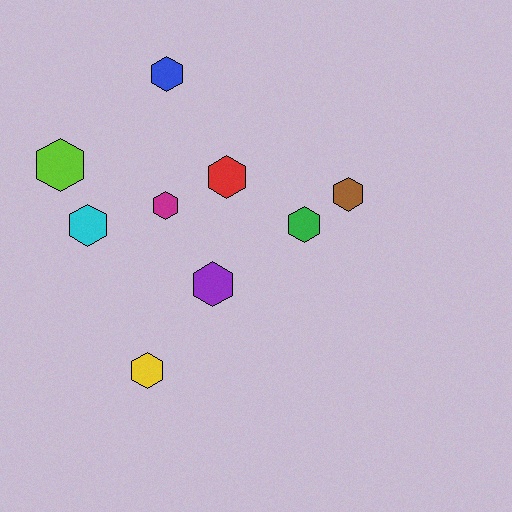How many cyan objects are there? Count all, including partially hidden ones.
There is 1 cyan object.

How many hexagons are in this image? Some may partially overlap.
There are 9 hexagons.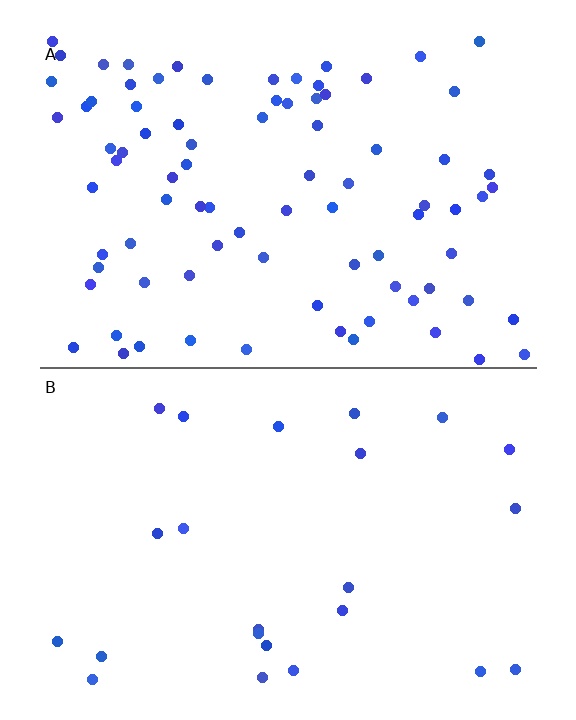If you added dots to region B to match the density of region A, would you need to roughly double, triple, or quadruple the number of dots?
Approximately quadruple.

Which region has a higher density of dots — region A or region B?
A (the top).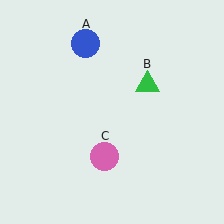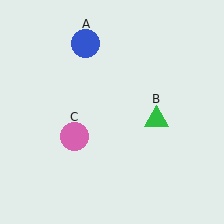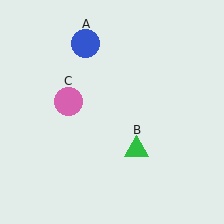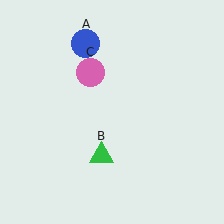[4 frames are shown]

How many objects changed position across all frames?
2 objects changed position: green triangle (object B), pink circle (object C).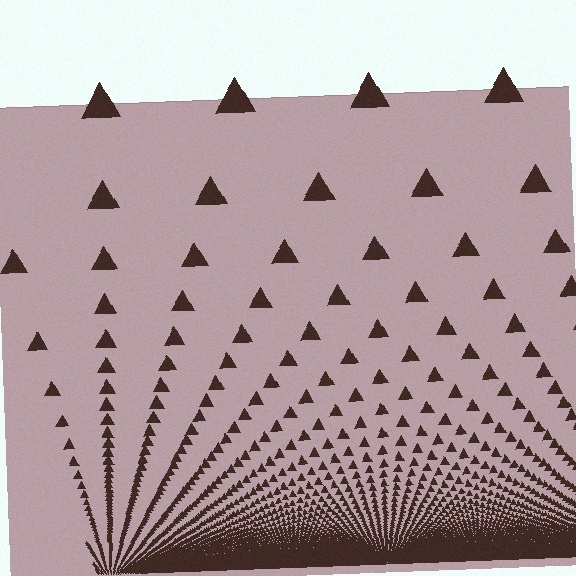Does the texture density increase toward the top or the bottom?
Density increases toward the bottom.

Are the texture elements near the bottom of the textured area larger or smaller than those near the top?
Smaller. The gradient is inverted — elements near the bottom are smaller and denser.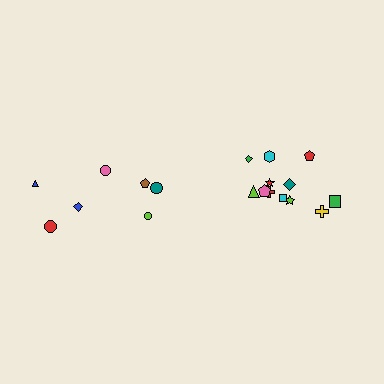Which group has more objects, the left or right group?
The right group.